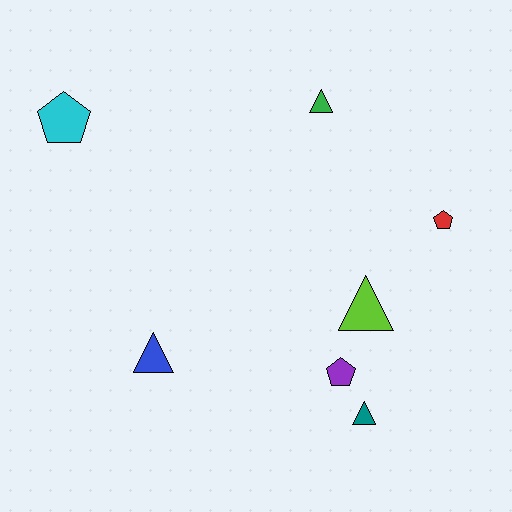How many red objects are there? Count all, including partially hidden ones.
There is 1 red object.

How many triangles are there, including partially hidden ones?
There are 4 triangles.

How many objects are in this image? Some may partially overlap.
There are 7 objects.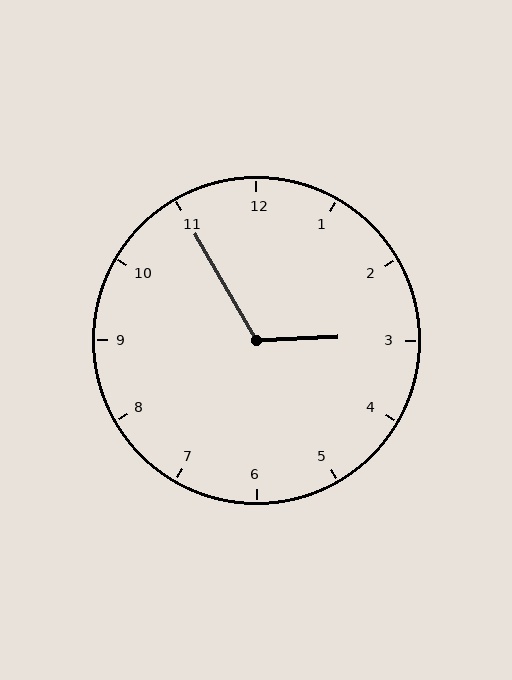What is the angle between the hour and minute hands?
Approximately 118 degrees.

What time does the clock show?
2:55.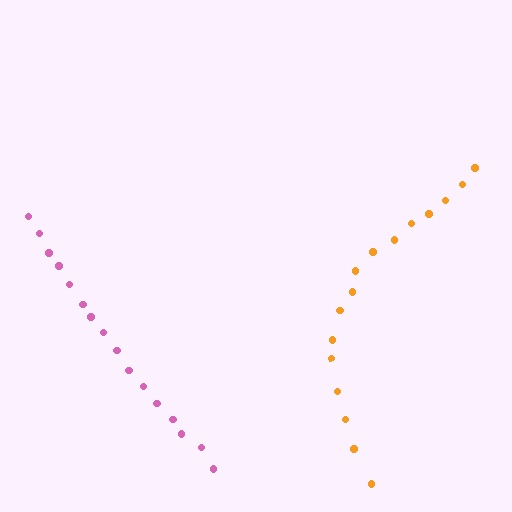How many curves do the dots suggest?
There are 2 distinct paths.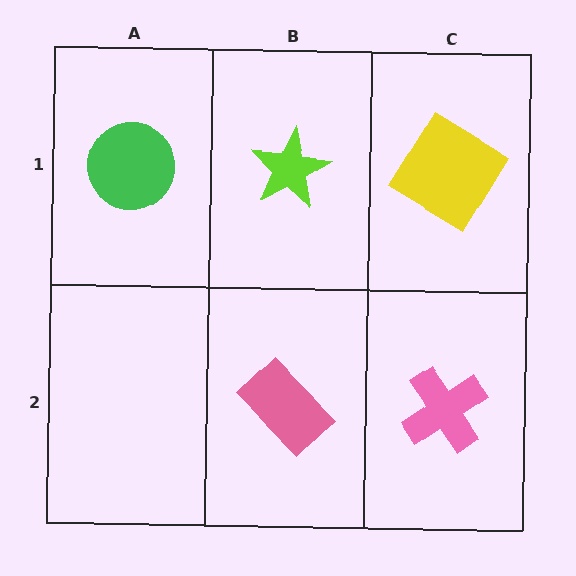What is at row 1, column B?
A lime star.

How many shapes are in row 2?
2 shapes.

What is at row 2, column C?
A pink cross.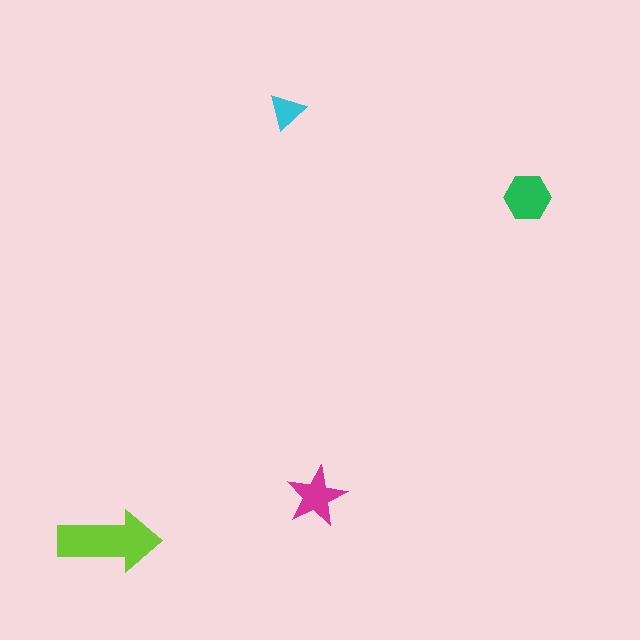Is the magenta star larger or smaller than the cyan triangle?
Larger.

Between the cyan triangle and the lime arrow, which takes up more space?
The lime arrow.